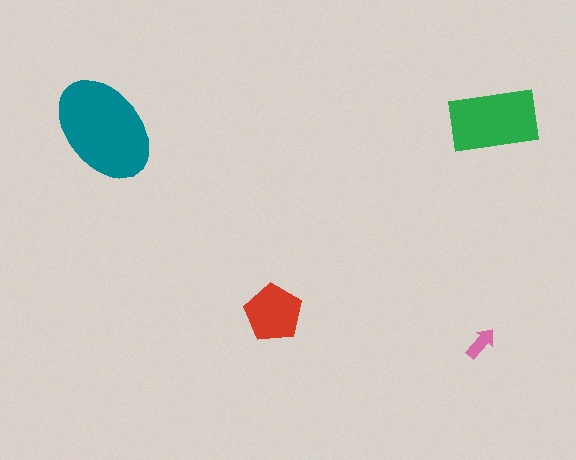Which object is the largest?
The teal ellipse.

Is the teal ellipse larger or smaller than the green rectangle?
Larger.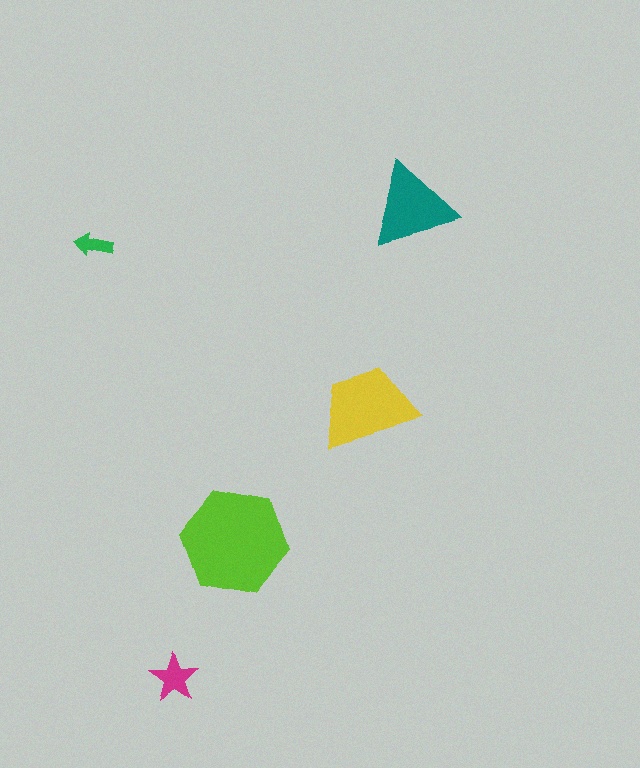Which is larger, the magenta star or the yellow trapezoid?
The yellow trapezoid.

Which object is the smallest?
The green arrow.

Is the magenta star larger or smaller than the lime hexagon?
Smaller.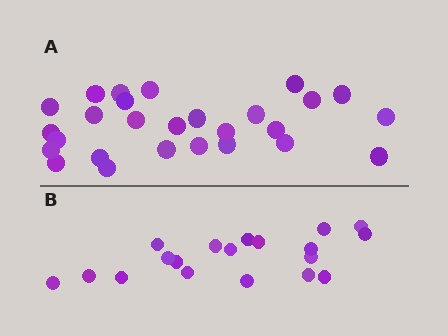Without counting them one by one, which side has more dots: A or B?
Region A (the top region) has more dots.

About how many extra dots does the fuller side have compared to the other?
Region A has roughly 8 or so more dots than region B.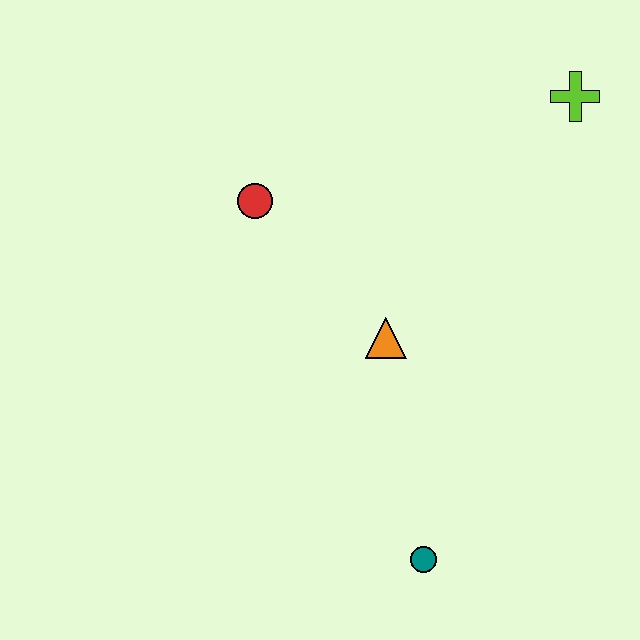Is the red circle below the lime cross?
Yes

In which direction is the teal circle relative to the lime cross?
The teal circle is below the lime cross.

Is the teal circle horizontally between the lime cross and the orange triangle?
Yes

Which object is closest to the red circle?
The orange triangle is closest to the red circle.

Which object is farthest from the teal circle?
The lime cross is farthest from the teal circle.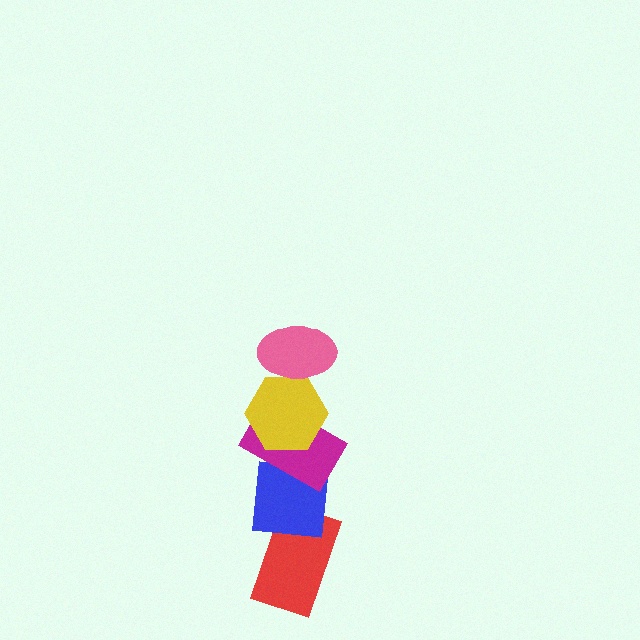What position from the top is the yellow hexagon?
The yellow hexagon is 2nd from the top.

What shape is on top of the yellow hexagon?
The pink ellipse is on top of the yellow hexagon.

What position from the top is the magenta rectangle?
The magenta rectangle is 3rd from the top.